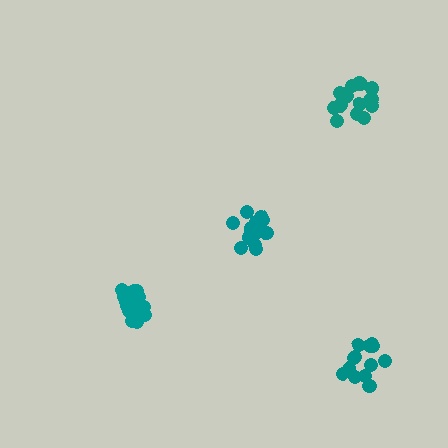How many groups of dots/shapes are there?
There are 4 groups.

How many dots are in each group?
Group 1: 13 dots, Group 2: 18 dots, Group 3: 16 dots, Group 4: 13 dots (60 total).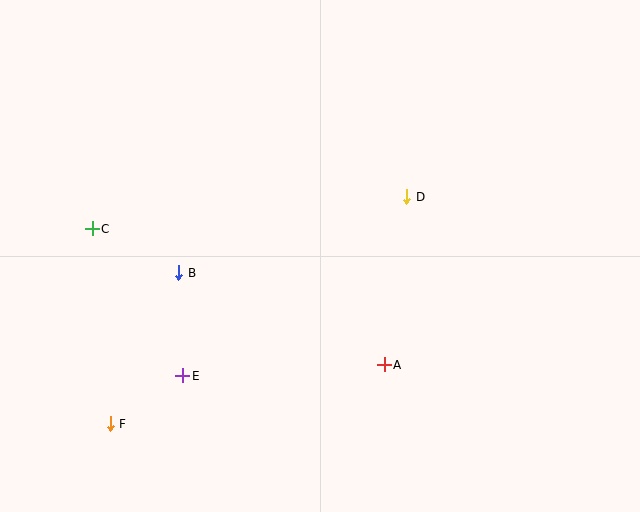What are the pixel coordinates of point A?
Point A is at (384, 365).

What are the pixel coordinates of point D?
Point D is at (407, 197).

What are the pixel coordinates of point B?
Point B is at (179, 273).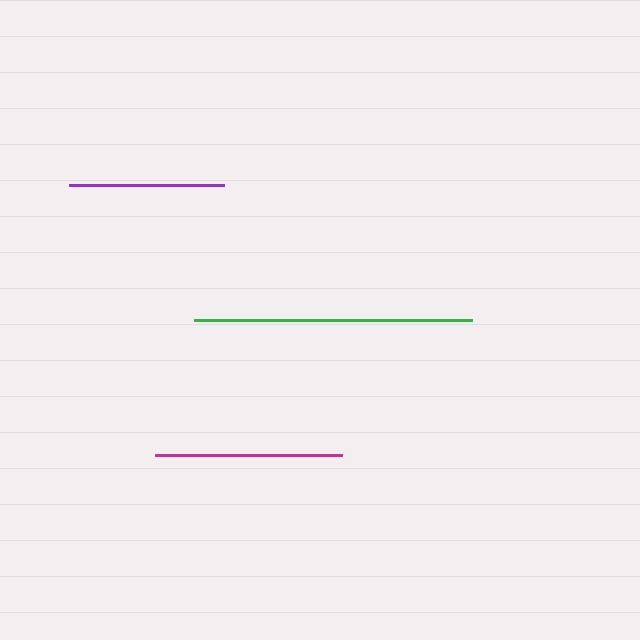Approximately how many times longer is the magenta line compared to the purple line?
The magenta line is approximately 1.2 times the length of the purple line.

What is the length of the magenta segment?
The magenta segment is approximately 187 pixels long.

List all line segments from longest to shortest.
From longest to shortest: green, magenta, purple.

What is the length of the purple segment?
The purple segment is approximately 155 pixels long.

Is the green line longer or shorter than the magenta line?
The green line is longer than the magenta line.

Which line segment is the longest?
The green line is the longest at approximately 278 pixels.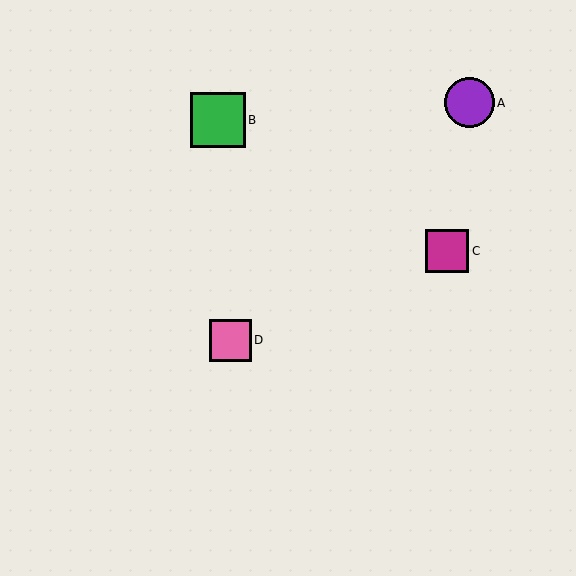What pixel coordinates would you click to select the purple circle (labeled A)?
Click at (469, 103) to select the purple circle A.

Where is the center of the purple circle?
The center of the purple circle is at (469, 103).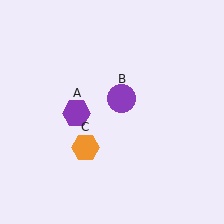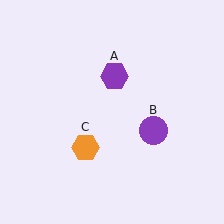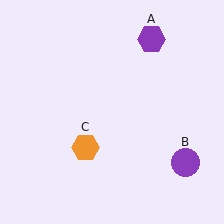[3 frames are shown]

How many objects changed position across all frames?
2 objects changed position: purple hexagon (object A), purple circle (object B).